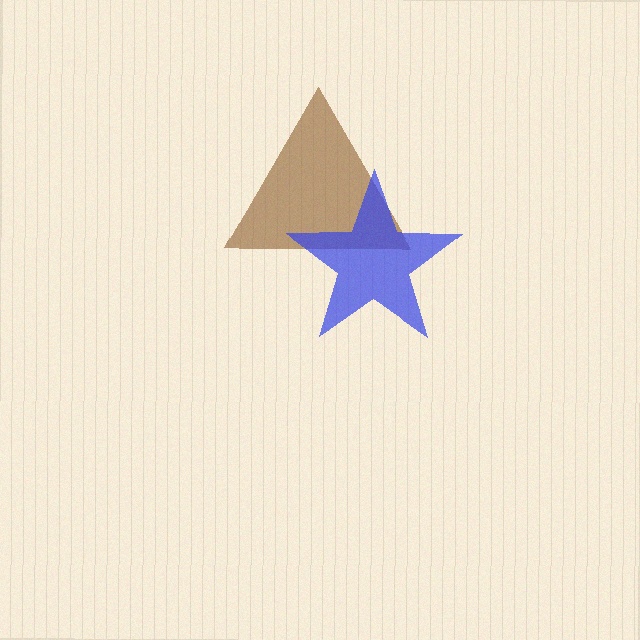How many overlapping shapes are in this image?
There are 2 overlapping shapes in the image.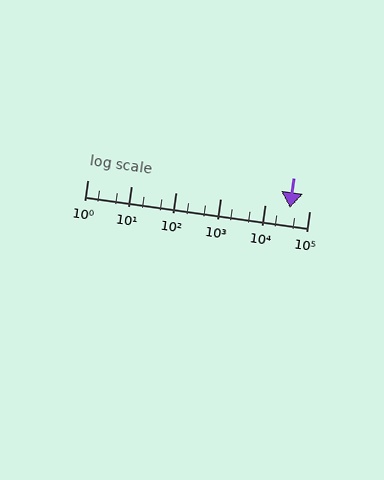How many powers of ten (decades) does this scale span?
The scale spans 5 decades, from 1 to 100000.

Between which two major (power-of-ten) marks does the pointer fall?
The pointer is between 10000 and 100000.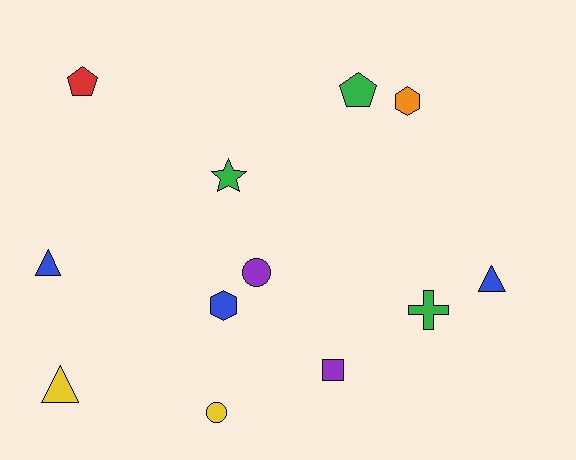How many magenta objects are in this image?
There are no magenta objects.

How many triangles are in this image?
There are 3 triangles.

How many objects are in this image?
There are 12 objects.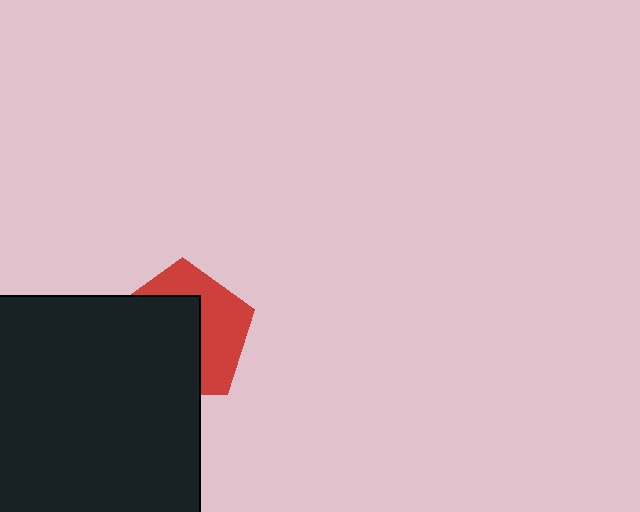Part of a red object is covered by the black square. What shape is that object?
It is a pentagon.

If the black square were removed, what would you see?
You would see the complete red pentagon.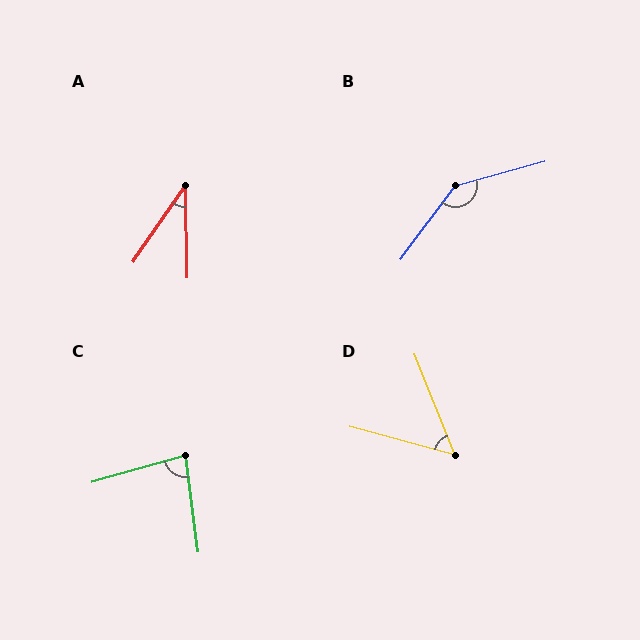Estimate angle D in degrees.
Approximately 53 degrees.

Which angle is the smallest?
A, at approximately 35 degrees.